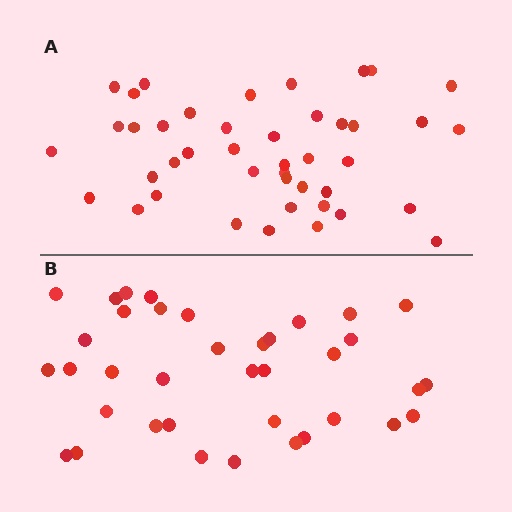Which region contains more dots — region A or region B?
Region A (the top region) has more dots.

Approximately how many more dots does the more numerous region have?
Region A has about 6 more dots than region B.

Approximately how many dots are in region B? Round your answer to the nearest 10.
About 40 dots. (The exact count is 37, which rounds to 40.)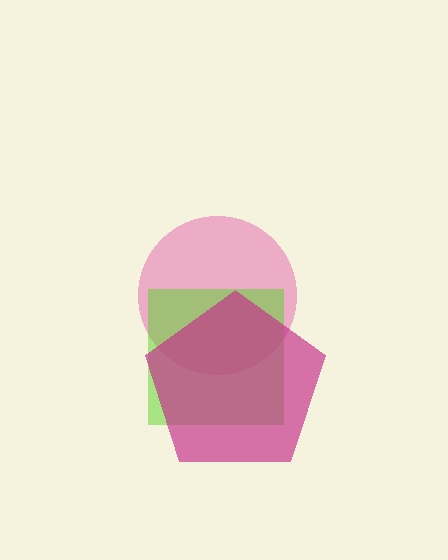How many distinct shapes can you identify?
There are 3 distinct shapes: a pink circle, a lime square, a magenta pentagon.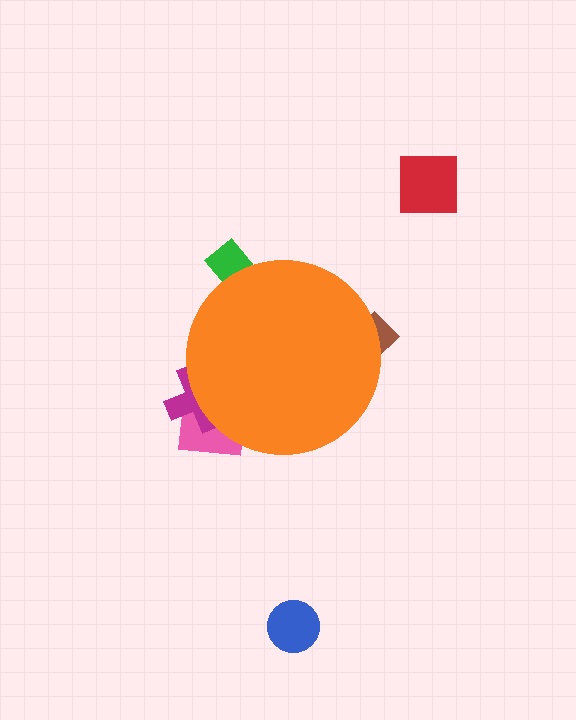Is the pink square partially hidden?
Yes, the pink square is partially hidden behind the orange circle.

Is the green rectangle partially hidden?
Yes, the green rectangle is partially hidden behind the orange circle.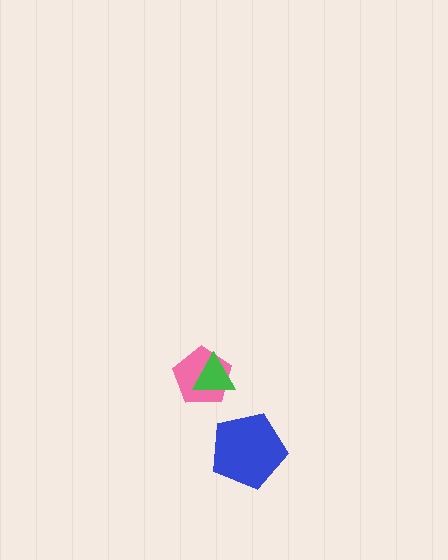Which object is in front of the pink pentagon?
The green triangle is in front of the pink pentagon.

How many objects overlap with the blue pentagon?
0 objects overlap with the blue pentagon.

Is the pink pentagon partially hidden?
Yes, it is partially covered by another shape.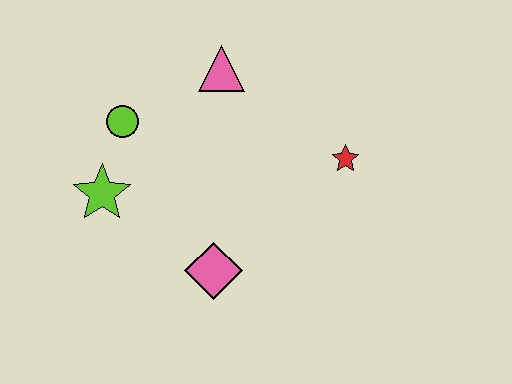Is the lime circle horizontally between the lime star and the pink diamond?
Yes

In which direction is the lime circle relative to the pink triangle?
The lime circle is to the left of the pink triangle.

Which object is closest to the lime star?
The lime circle is closest to the lime star.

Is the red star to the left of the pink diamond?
No